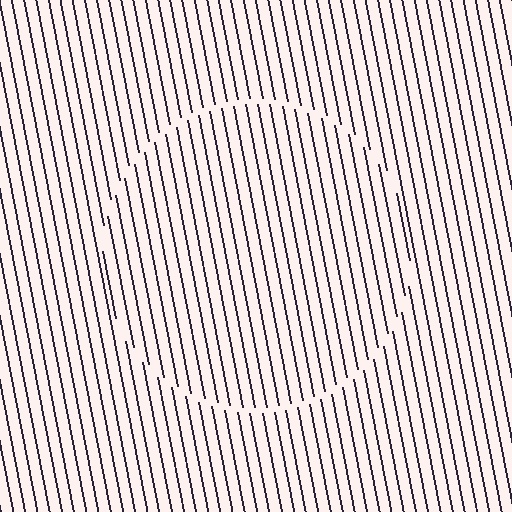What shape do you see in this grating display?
An illusory circle. The interior of the shape contains the same grating, shifted by half a period — the contour is defined by the phase discontinuity where line-ends from the inner and outer gratings abut.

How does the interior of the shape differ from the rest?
The interior of the shape contains the same grating, shifted by half a period — the contour is defined by the phase discontinuity where line-ends from the inner and outer gratings abut.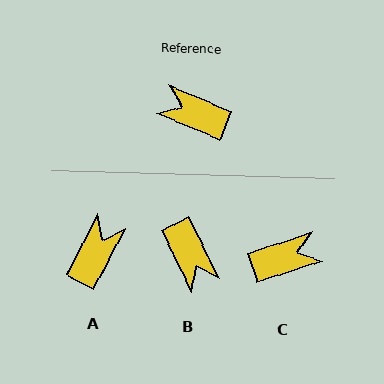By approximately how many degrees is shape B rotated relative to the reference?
Approximately 140 degrees counter-clockwise.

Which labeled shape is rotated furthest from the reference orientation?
B, about 140 degrees away.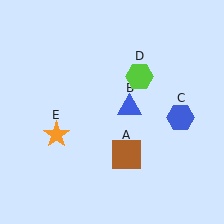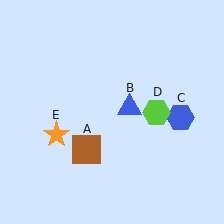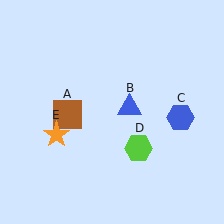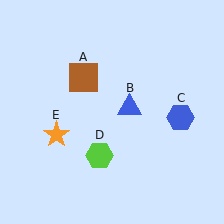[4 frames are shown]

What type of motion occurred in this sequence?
The brown square (object A), lime hexagon (object D) rotated clockwise around the center of the scene.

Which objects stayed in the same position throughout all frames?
Blue triangle (object B) and blue hexagon (object C) and orange star (object E) remained stationary.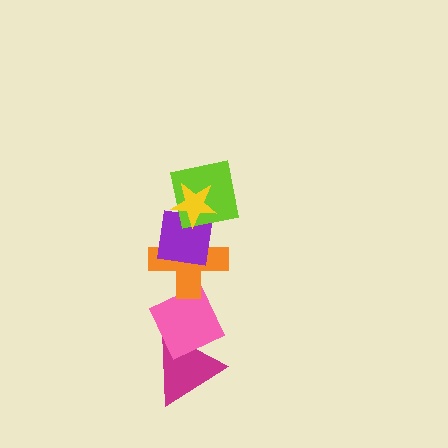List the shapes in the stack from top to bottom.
From top to bottom: the yellow star, the lime square, the purple square, the orange cross, the pink diamond, the magenta triangle.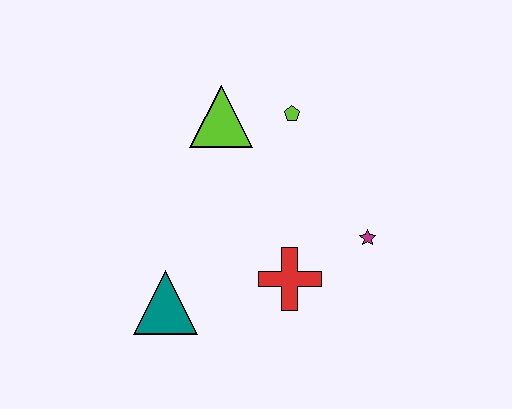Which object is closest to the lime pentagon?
The lime triangle is closest to the lime pentagon.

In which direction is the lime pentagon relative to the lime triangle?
The lime pentagon is to the right of the lime triangle.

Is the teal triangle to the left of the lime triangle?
Yes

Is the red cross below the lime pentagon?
Yes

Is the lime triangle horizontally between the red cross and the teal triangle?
Yes